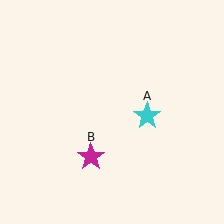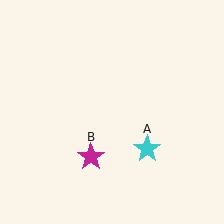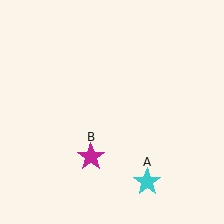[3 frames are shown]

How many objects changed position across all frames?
1 object changed position: cyan star (object A).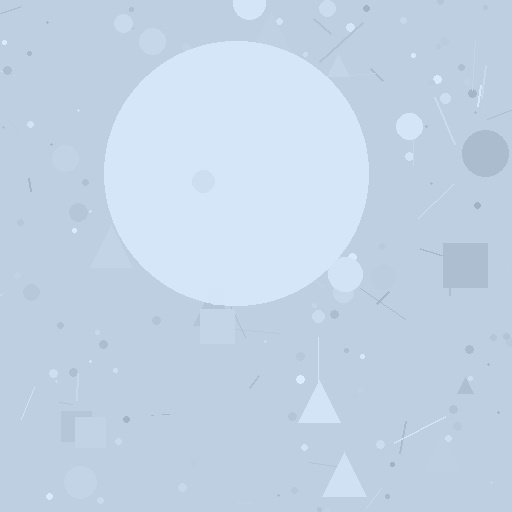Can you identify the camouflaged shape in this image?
The camouflaged shape is a circle.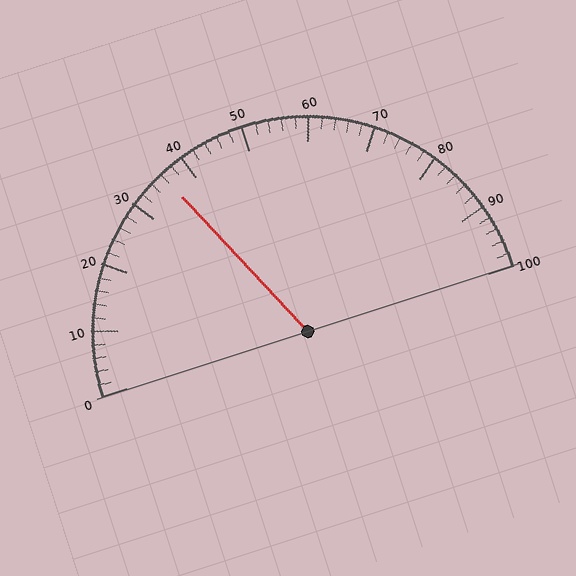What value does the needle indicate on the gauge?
The needle indicates approximately 36.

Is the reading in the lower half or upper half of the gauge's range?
The reading is in the lower half of the range (0 to 100).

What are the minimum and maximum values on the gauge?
The gauge ranges from 0 to 100.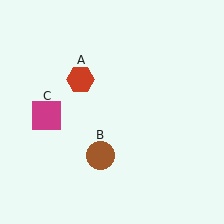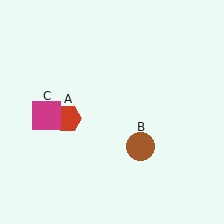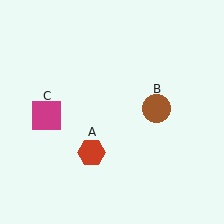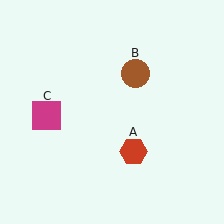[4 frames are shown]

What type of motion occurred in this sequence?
The red hexagon (object A), brown circle (object B) rotated counterclockwise around the center of the scene.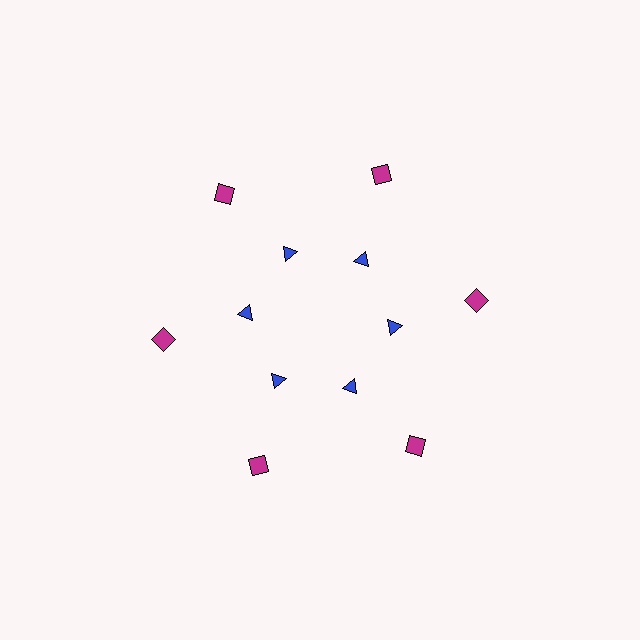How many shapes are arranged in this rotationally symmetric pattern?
There are 12 shapes, arranged in 6 groups of 2.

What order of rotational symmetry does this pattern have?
This pattern has 6-fold rotational symmetry.